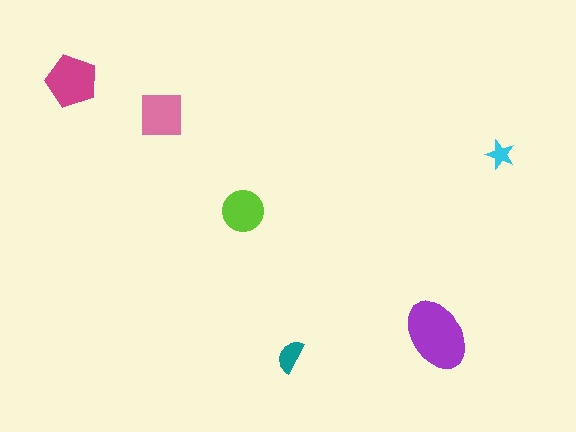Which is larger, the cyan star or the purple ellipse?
The purple ellipse.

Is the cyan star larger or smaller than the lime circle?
Smaller.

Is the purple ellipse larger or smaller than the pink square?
Larger.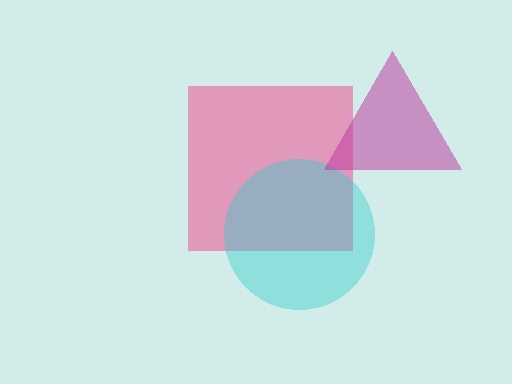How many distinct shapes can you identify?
There are 3 distinct shapes: a pink square, a cyan circle, a magenta triangle.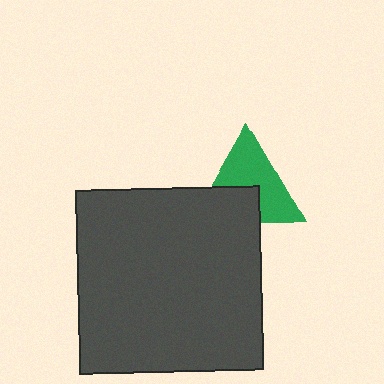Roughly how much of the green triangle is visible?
About half of it is visible (roughly 62%).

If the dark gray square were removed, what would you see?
You would see the complete green triangle.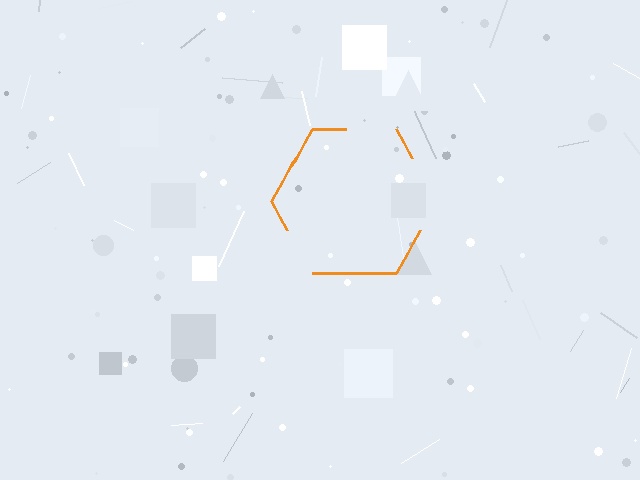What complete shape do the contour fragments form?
The contour fragments form a hexagon.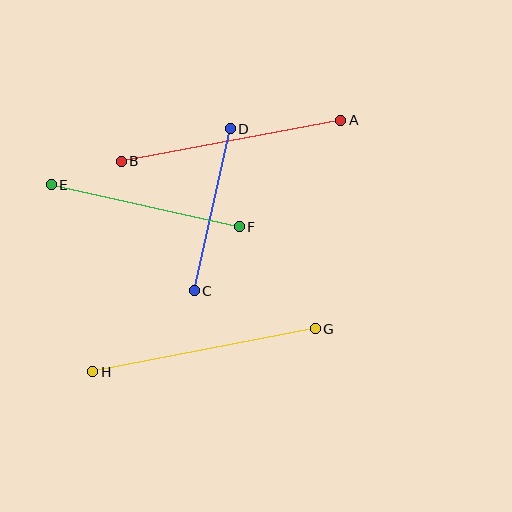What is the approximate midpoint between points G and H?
The midpoint is at approximately (204, 350) pixels.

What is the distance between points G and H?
The distance is approximately 226 pixels.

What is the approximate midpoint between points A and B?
The midpoint is at approximately (231, 141) pixels.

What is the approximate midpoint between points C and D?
The midpoint is at approximately (212, 210) pixels.